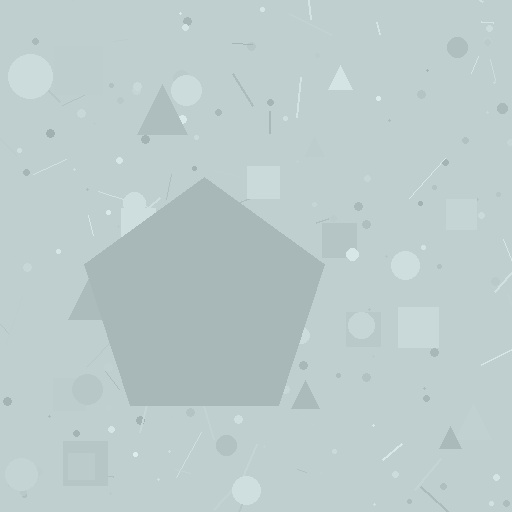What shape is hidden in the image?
A pentagon is hidden in the image.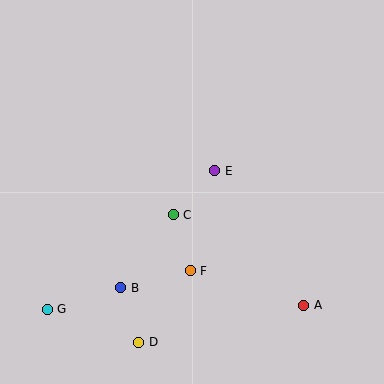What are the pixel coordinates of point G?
Point G is at (47, 309).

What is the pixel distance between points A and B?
The distance between A and B is 184 pixels.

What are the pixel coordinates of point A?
Point A is at (303, 305).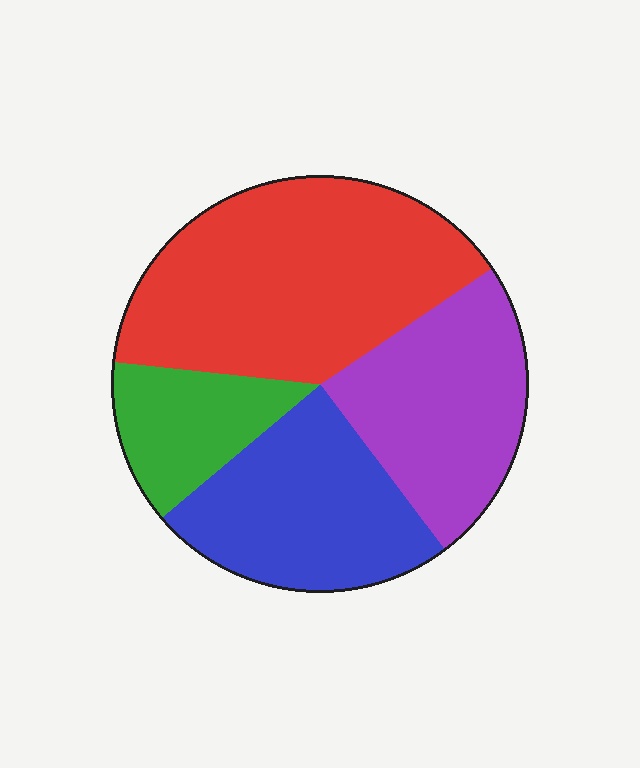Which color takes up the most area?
Red, at roughly 40%.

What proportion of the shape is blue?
Blue covers about 25% of the shape.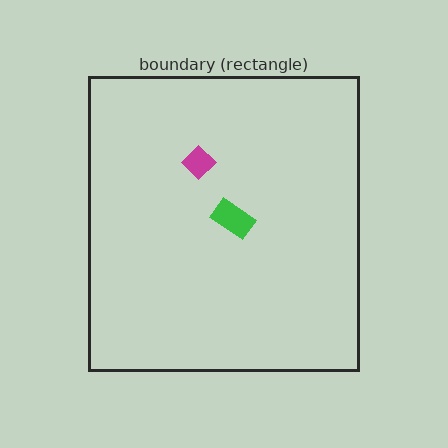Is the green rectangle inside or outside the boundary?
Inside.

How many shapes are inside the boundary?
2 inside, 0 outside.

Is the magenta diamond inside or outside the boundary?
Inside.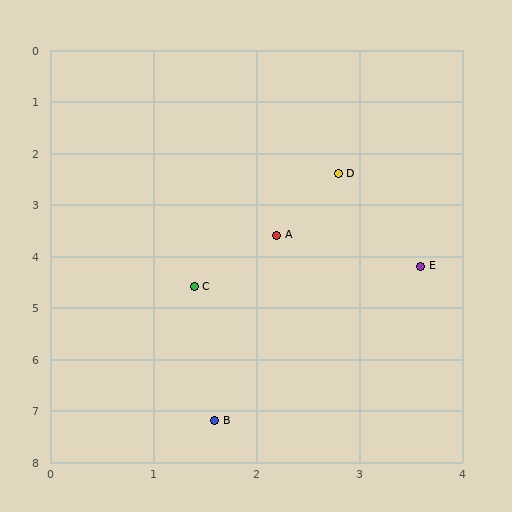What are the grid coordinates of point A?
Point A is at approximately (2.2, 3.6).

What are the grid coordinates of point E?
Point E is at approximately (3.6, 4.2).